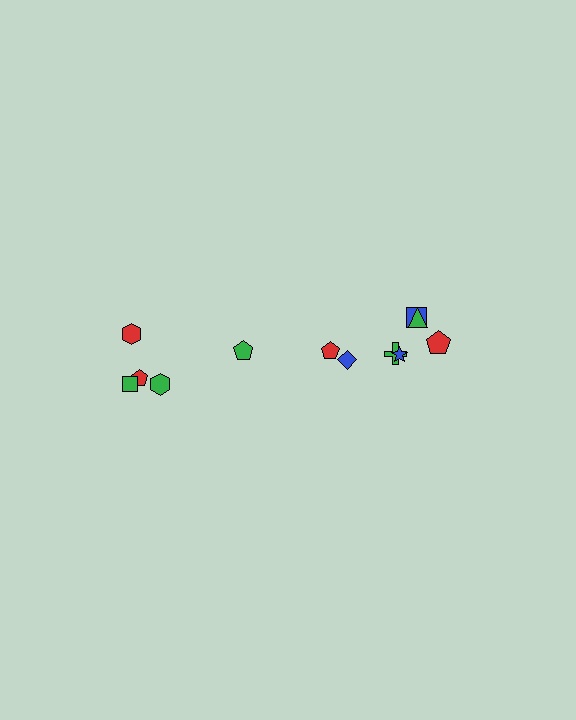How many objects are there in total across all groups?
There are 12 objects.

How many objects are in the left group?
There are 5 objects.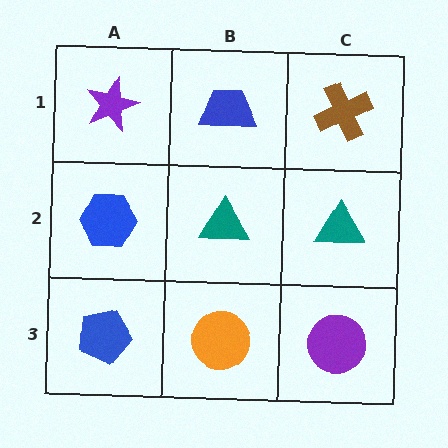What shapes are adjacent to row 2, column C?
A brown cross (row 1, column C), a purple circle (row 3, column C), a teal triangle (row 2, column B).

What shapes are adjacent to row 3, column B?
A teal triangle (row 2, column B), a blue pentagon (row 3, column A), a purple circle (row 3, column C).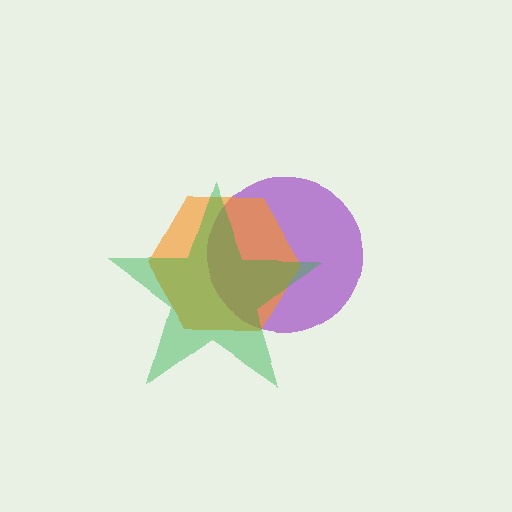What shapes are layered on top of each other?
The layered shapes are: a purple circle, an orange hexagon, a green star.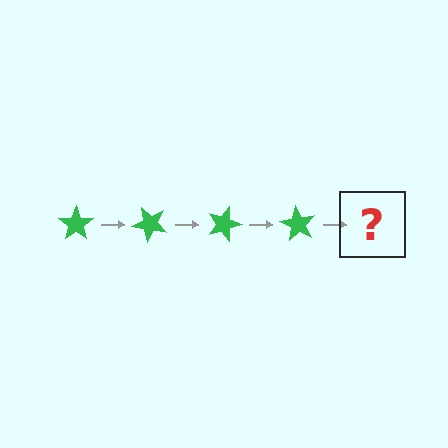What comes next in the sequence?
The next element should be a green star rotated 180 degrees.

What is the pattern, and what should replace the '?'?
The pattern is that the star rotates 45 degrees each step. The '?' should be a green star rotated 180 degrees.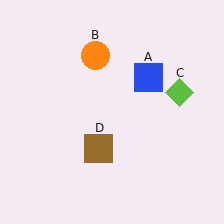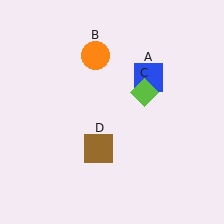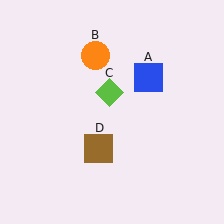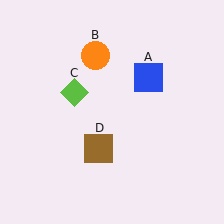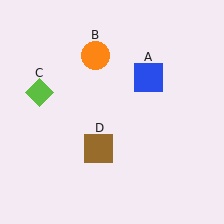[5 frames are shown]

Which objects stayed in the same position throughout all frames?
Blue square (object A) and orange circle (object B) and brown square (object D) remained stationary.